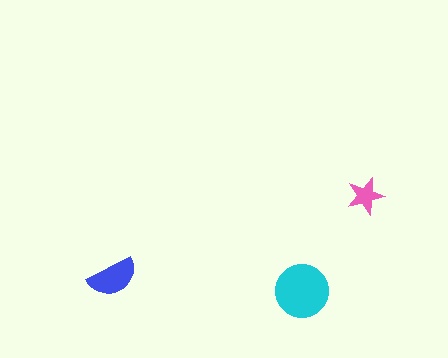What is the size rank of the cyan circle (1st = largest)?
1st.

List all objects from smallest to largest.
The pink star, the blue semicircle, the cyan circle.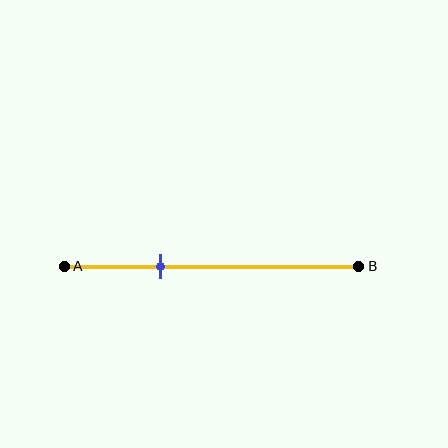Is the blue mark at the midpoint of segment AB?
No, the mark is at about 35% from A, not at the 50% midpoint.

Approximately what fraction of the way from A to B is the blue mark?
The blue mark is approximately 35% of the way from A to B.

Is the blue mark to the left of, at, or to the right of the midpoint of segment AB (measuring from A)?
The blue mark is to the left of the midpoint of segment AB.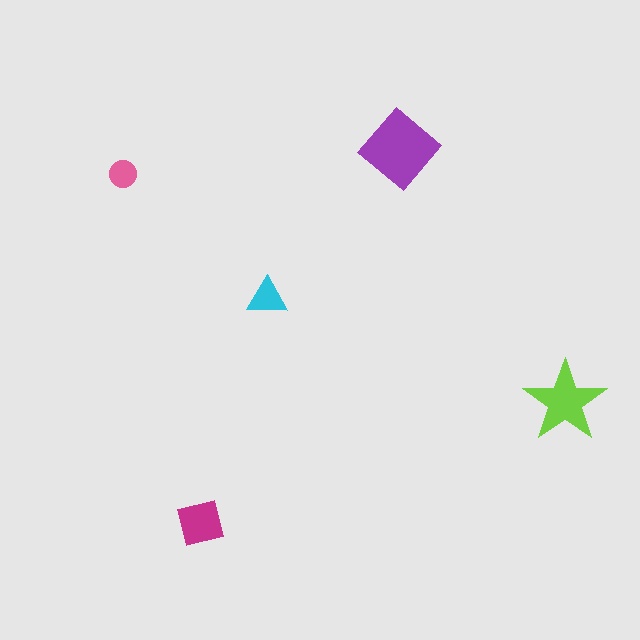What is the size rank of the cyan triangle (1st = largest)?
4th.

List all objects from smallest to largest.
The pink circle, the cyan triangle, the magenta square, the lime star, the purple diamond.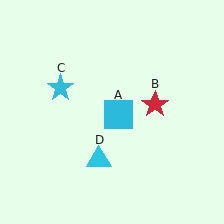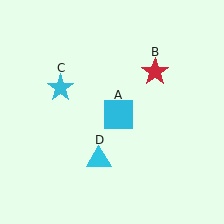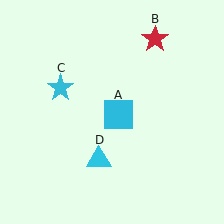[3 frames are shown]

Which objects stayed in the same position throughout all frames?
Cyan square (object A) and cyan star (object C) and cyan triangle (object D) remained stationary.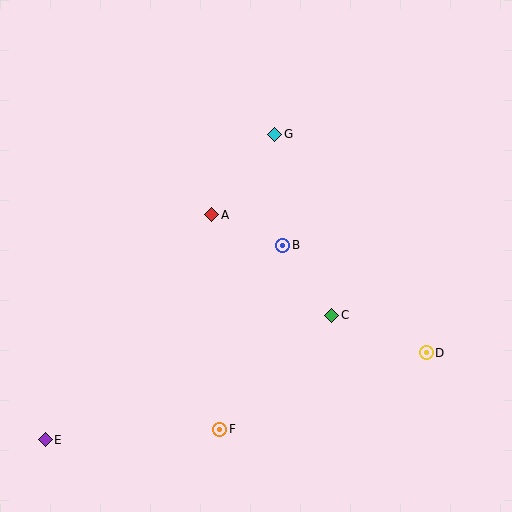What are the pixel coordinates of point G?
Point G is at (275, 134).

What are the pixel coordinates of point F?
Point F is at (220, 429).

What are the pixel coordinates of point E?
Point E is at (45, 440).